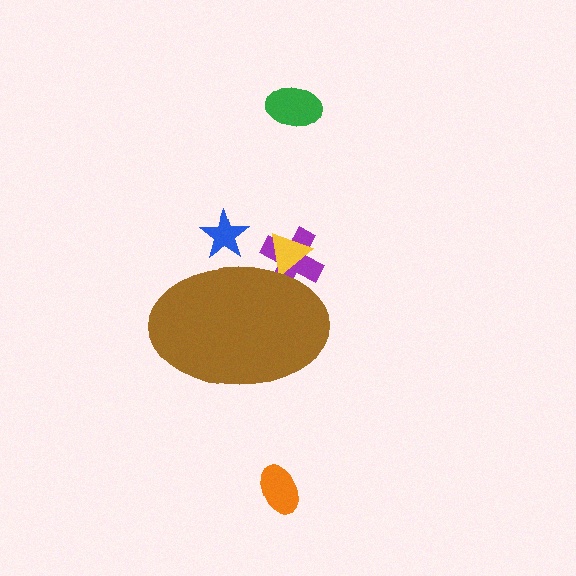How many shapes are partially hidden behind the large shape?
3 shapes are partially hidden.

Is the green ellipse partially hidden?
No, the green ellipse is fully visible.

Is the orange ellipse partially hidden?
No, the orange ellipse is fully visible.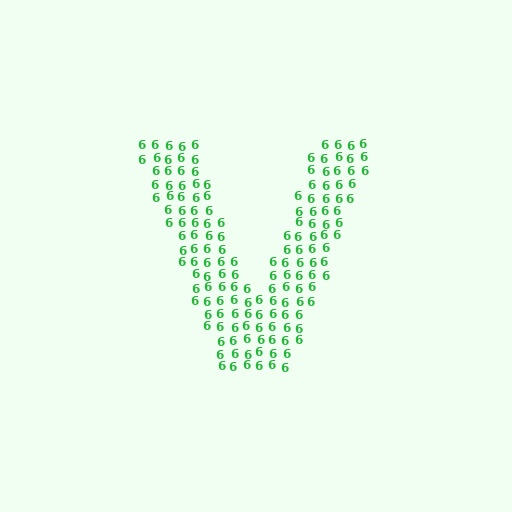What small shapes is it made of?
It is made of small digit 6's.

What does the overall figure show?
The overall figure shows the letter V.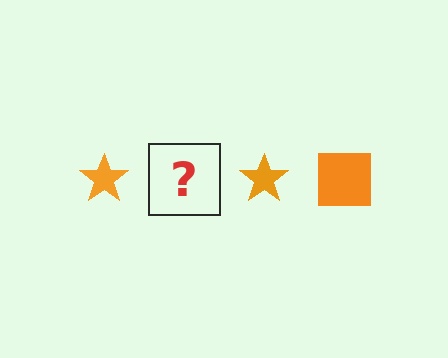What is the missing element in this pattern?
The missing element is an orange square.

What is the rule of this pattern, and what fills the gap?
The rule is that the pattern cycles through star, square shapes in orange. The gap should be filled with an orange square.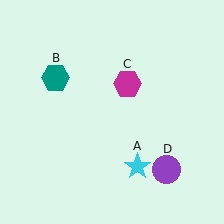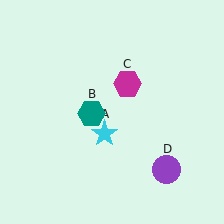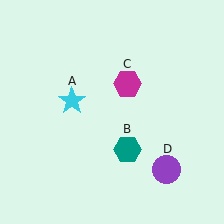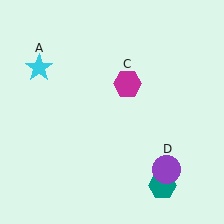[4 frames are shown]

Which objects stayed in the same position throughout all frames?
Magenta hexagon (object C) and purple circle (object D) remained stationary.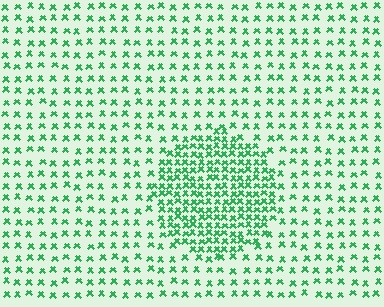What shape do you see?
I see a circle.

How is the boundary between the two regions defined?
The boundary is defined by a change in element density (approximately 2.3x ratio). All elements are the same color, size, and shape.